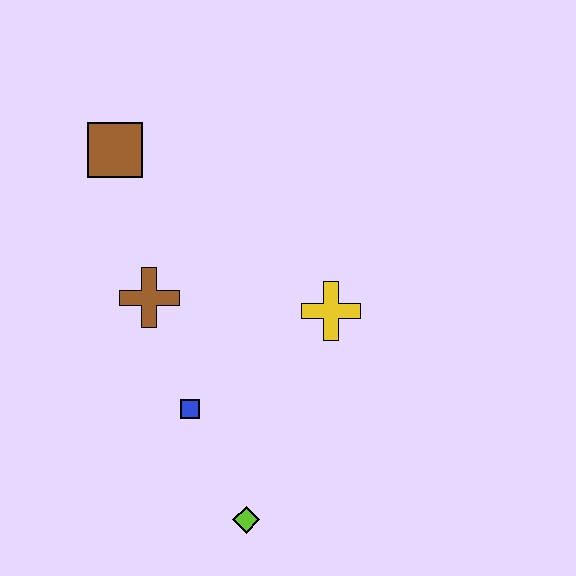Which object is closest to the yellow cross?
The blue square is closest to the yellow cross.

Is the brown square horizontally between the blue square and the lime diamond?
No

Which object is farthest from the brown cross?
The lime diamond is farthest from the brown cross.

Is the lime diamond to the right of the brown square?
Yes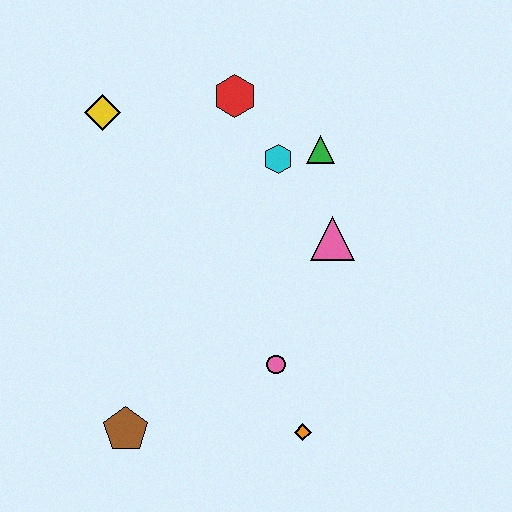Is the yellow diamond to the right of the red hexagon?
No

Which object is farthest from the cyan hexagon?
The brown pentagon is farthest from the cyan hexagon.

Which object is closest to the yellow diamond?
The red hexagon is closest to the yellow diamond.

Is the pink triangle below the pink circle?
No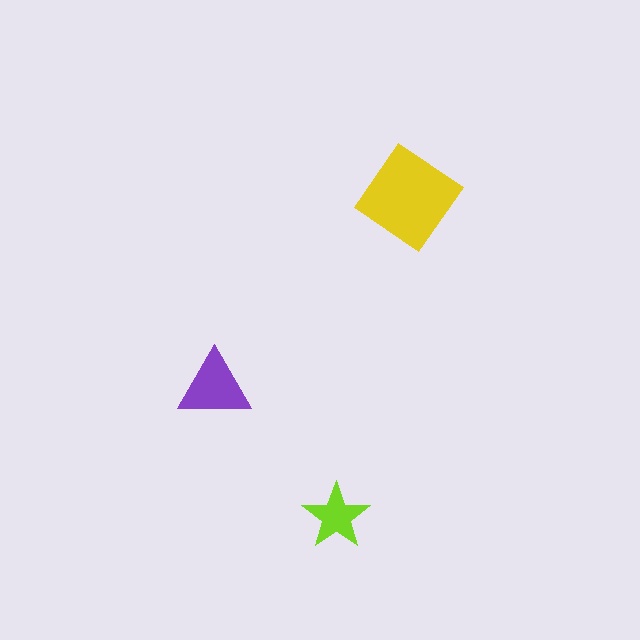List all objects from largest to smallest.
The yellow diamond, the purple triangle, the lime star.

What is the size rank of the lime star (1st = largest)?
3rd.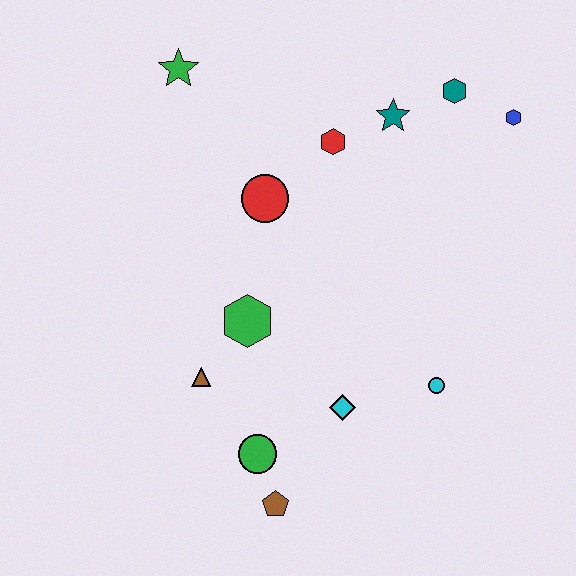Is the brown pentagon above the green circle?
No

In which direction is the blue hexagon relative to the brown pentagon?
The blue hexagon is above the brown pentagon.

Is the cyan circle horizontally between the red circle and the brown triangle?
No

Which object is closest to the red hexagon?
The teal star is closest to the red hexagon.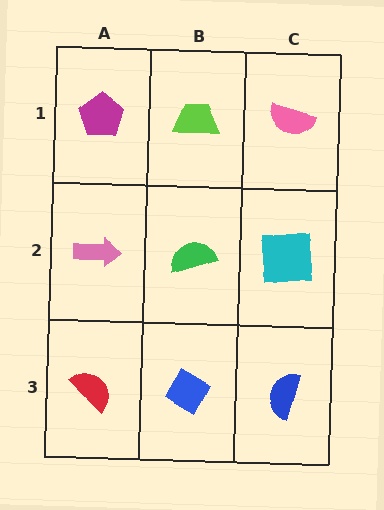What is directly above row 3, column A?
A pink arrow.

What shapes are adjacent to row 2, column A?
A magenta pentagon (row 1, column A), a red semicircle (row 3, column A), a green semicircle (row 2, column B).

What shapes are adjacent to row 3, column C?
A cyan square (row 2, column C), a blue diamond (row 3, column B).